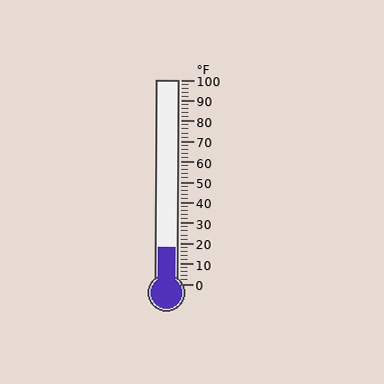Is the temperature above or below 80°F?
The temperature is below 80°F.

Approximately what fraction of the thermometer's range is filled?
The thermometer is filled to approximately 20% of its range.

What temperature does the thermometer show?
The thermometer shows approximately 18°F.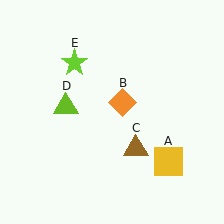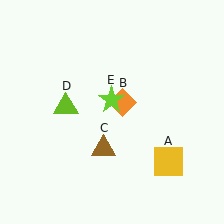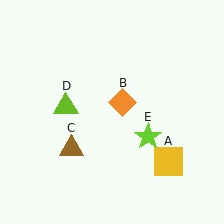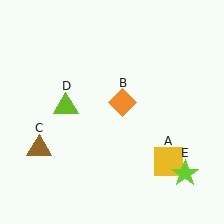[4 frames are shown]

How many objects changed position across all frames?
2 objects changed position: brown triangle (object C), lime star (object E).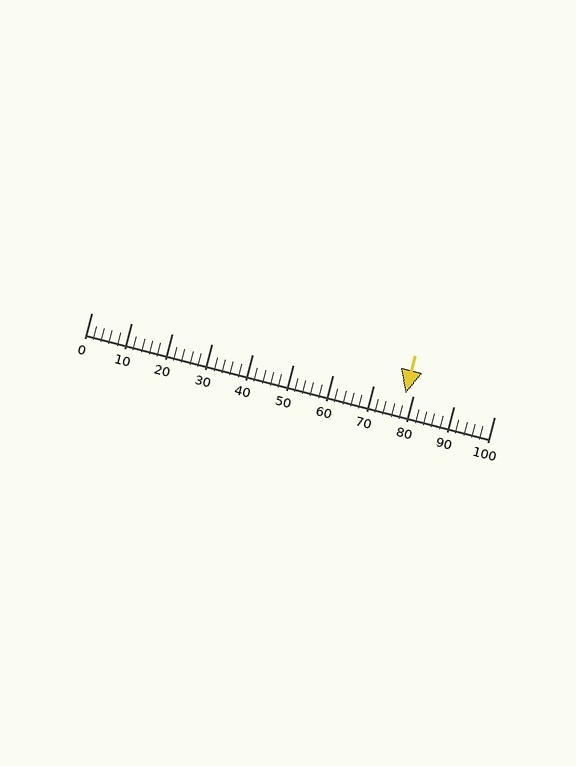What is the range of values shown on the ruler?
The ruler shows values from 0 to 100.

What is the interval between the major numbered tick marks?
The major tick marks are spaced 10 units apart.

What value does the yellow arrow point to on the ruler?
The yellow arrow points to approximately 78.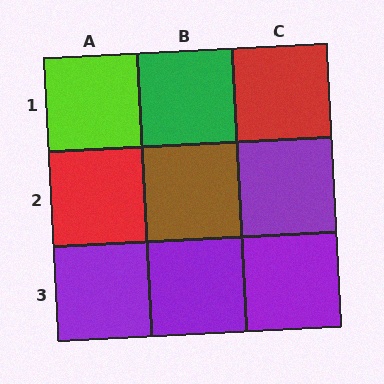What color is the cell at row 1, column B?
Green.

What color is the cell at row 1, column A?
Lime.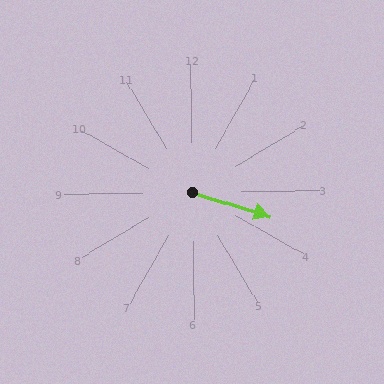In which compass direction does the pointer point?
East.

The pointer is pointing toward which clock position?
Roughly 4 o'clock.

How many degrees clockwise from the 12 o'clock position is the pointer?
Approximately 108 degrees.